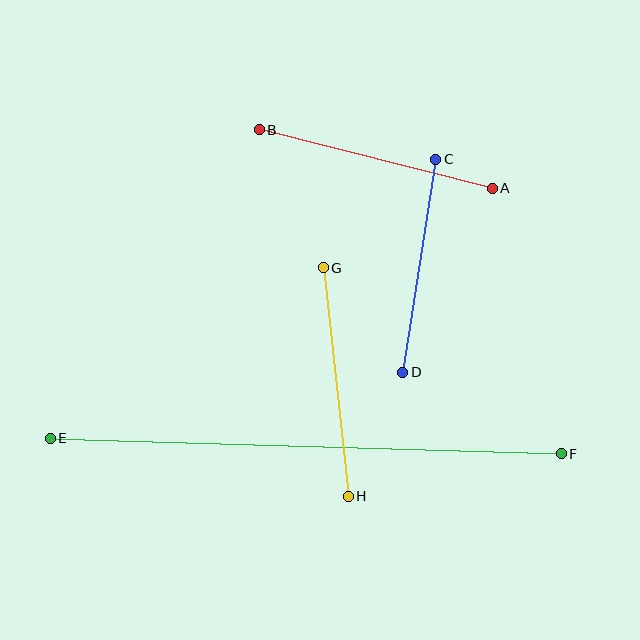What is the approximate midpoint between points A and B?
The midpoint is at approximately (376, 159) pixels.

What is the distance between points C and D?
The distance is approximately 216 pixels.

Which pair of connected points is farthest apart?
Points E and F are farthest apart.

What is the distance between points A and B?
The distance is approximately 240 pixels.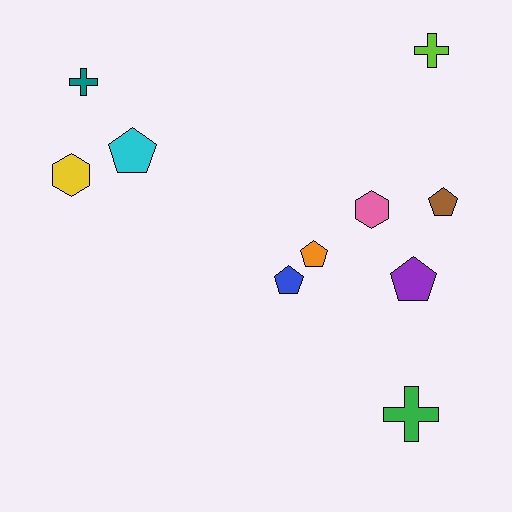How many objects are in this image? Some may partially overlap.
There are 10 objects.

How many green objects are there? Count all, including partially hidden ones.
There is 1 green object.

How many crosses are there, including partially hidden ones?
There are 3 crosses.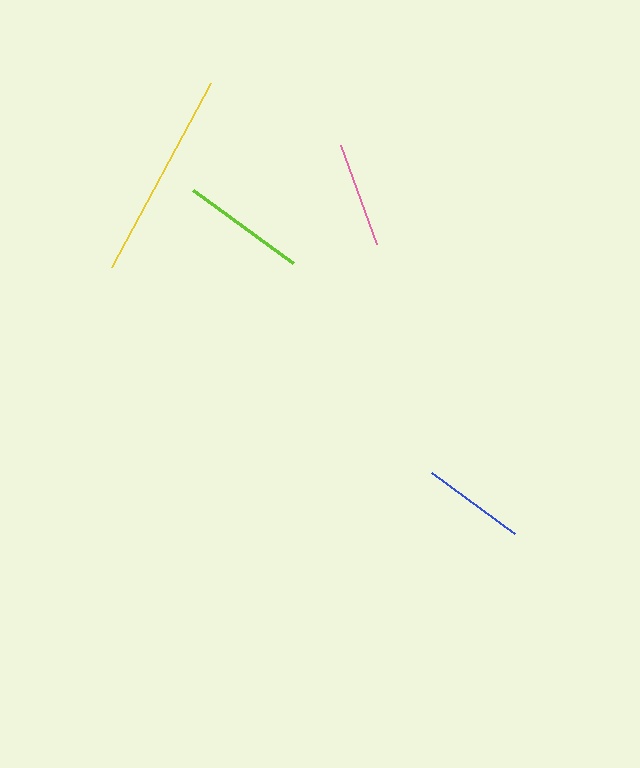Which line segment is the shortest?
The blue line is the shortest at approximately 103 pixels.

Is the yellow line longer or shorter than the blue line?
The yellow line is longer than the blue line.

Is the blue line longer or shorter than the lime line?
The lime line is longer than the blue line.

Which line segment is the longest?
The yellow line is the longest at approximately 209 pixels.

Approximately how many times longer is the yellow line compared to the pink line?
The yellow line is approximately 2.0 times the length of the pink line.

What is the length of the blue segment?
The blue segment is approximately 103 pixels long.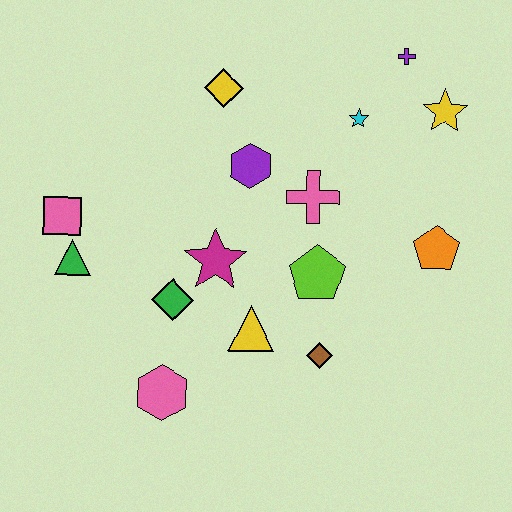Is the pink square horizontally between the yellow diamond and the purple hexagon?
No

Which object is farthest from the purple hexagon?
The pink hexagon is farthest from the purple hexagon.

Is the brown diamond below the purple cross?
Yes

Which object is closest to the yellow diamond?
The purple hexagon is closest to the yellow diamond.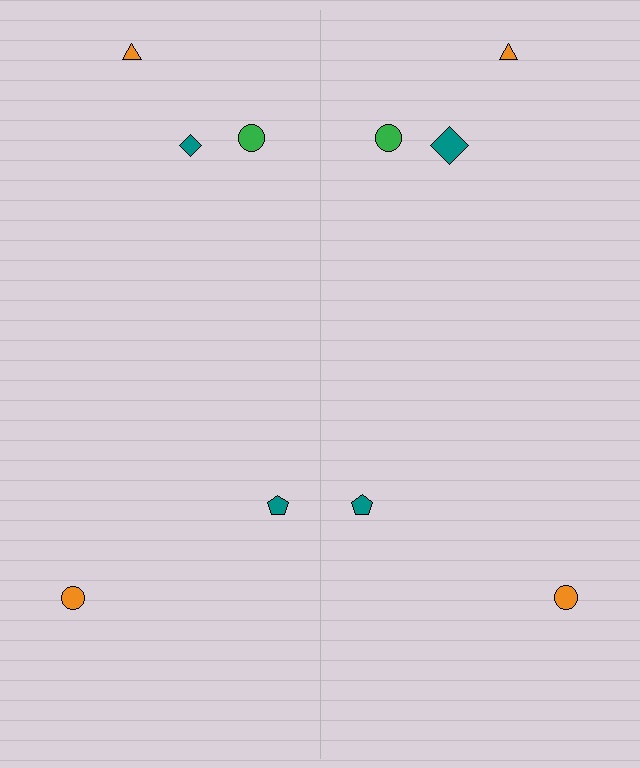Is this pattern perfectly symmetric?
No, the pattern is not perfectly symmetric. The teal diamond on the right side has a different size than its mirror counterpart.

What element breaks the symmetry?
The teal diamond on the right side has a different size than its mirror counterpart.